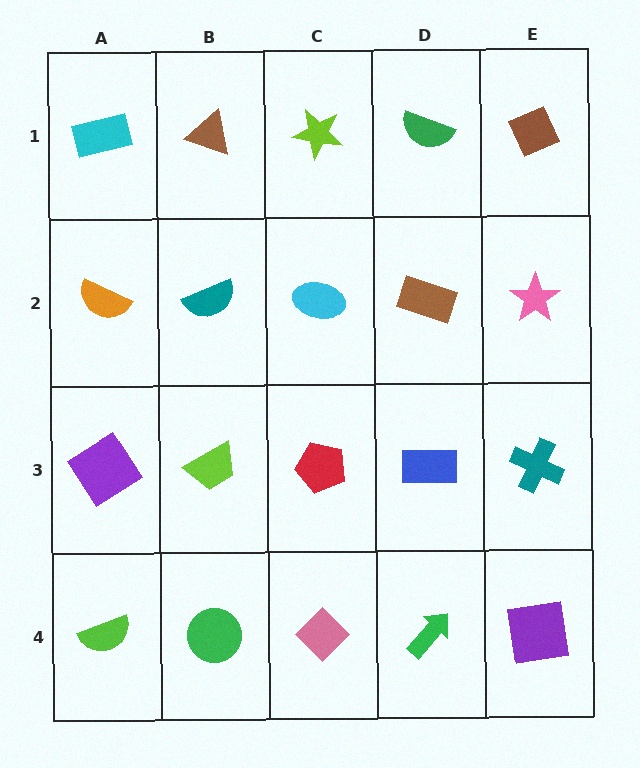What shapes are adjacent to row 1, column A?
An orange semicircle (row 2, column A), a brown triangle (row 1, column B).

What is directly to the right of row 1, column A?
A brown triangle.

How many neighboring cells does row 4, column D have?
3.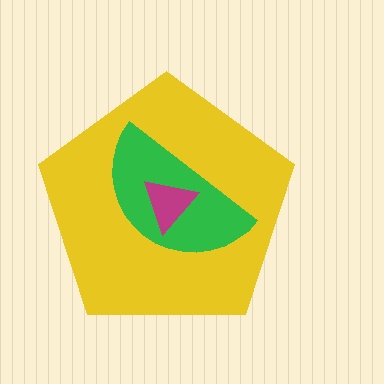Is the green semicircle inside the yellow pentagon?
Yes.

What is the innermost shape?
The magenta triangle.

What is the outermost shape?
The yellow pentagon.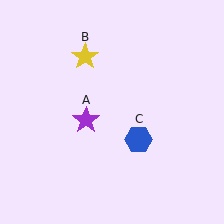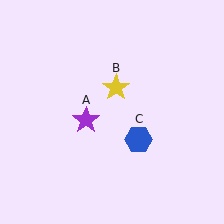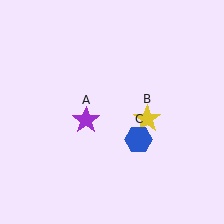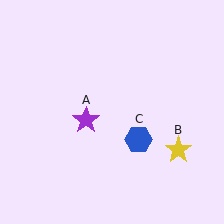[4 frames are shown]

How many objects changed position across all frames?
1 object changed position: yellow star (object B).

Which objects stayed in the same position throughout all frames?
Purple star (object A) and blue hexagon (object C) remained stationary.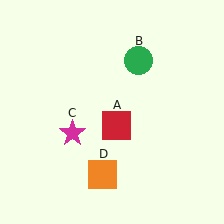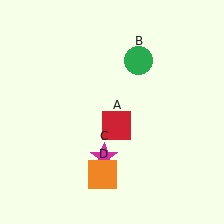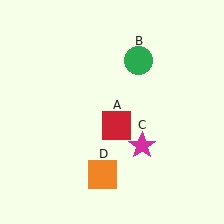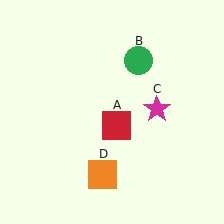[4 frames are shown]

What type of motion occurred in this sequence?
The magenta star (object C) rotated counterclockwise around the center of the scene.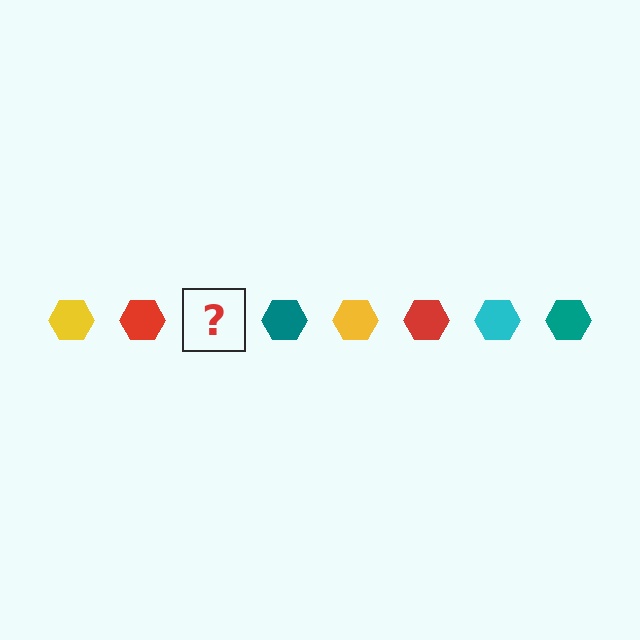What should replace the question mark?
The question mark should be replaced with a cyan hexagon.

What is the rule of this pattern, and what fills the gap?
The rule is that the pattern cycles through yellow, red, cyan, teal hexagons. The gap should be filled with a cyan hexagon.